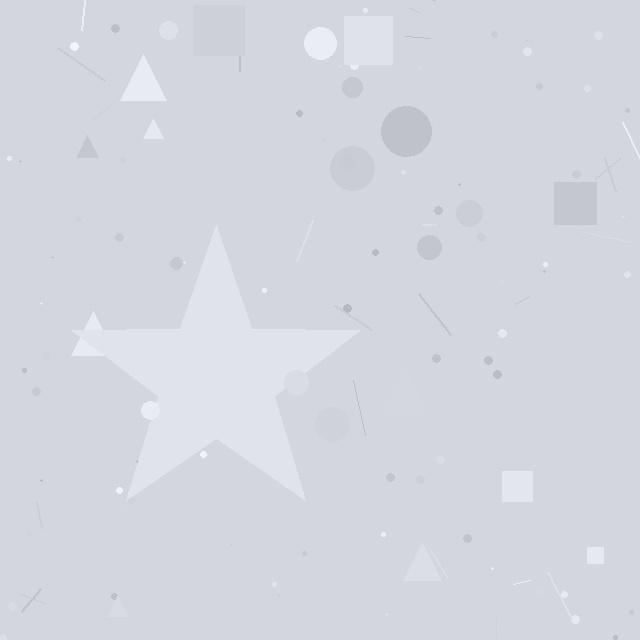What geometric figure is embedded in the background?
A star is embedded in the background.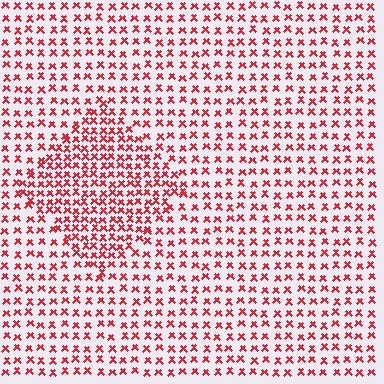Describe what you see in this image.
The image contains small red elements arranged at two different densities. A diamond-shaped region is visible where the elements are more densely packed than the surrounding area.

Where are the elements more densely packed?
The elements are more densely packed inside the diamond boundary.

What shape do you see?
I see a diamond.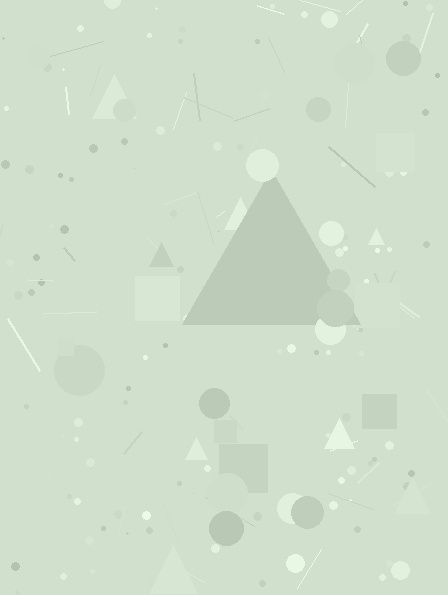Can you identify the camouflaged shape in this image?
The camouflaged shape is a triangle.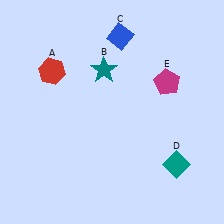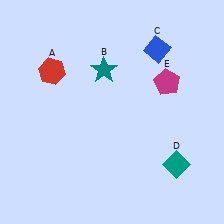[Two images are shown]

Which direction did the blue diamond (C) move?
The blue diamond (C) moved right.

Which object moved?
The blue diamond (C) moved right.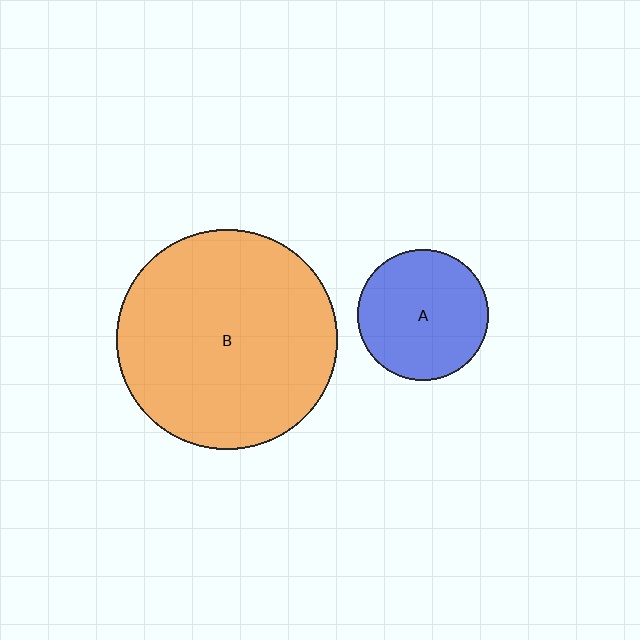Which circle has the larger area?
Circle B (orange).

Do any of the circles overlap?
No, none of the circles overlap.